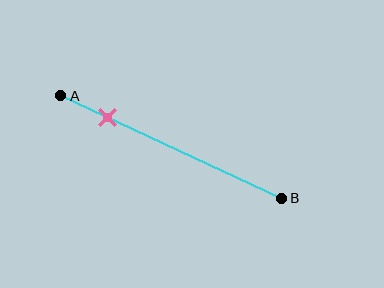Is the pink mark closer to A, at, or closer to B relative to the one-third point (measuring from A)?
The pink mark is closer to point A than the one-third point of segment AB.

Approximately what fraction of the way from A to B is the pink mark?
The pink mark is approximately 20% of the way from A to B.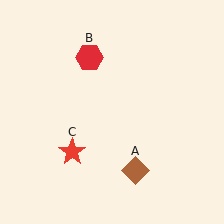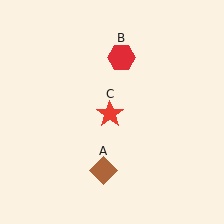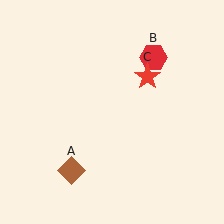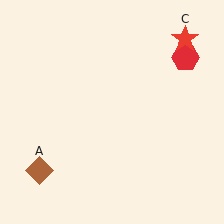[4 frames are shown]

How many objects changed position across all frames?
3 objects changed position: brown diamond (object A), red hexagon (object B), red star (object C).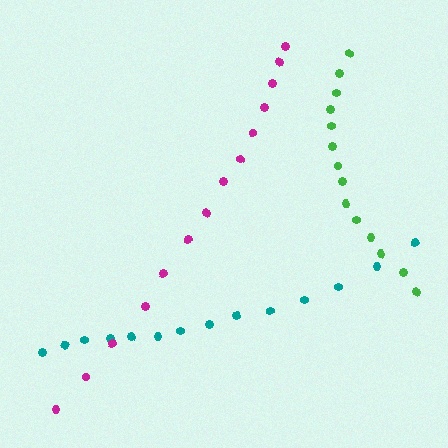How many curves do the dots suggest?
There are 3 distinct paths.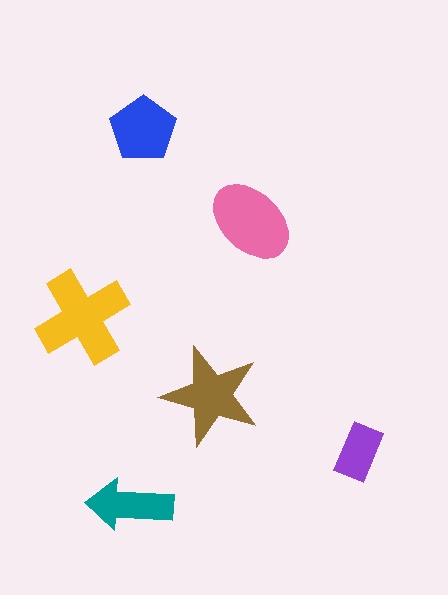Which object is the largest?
The yellow cross.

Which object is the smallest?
The purple rectangle.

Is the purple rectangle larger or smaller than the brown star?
Smaller.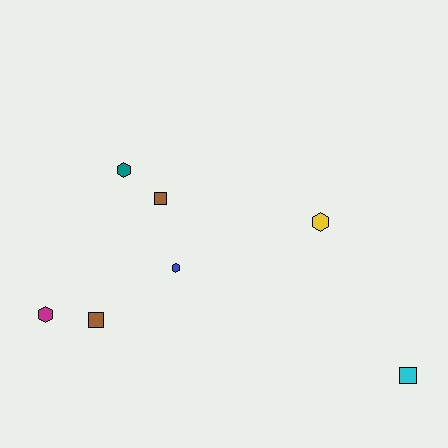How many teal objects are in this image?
There is 1 teal object.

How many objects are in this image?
There are 7 objects.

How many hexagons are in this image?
There are 4 hexagons.